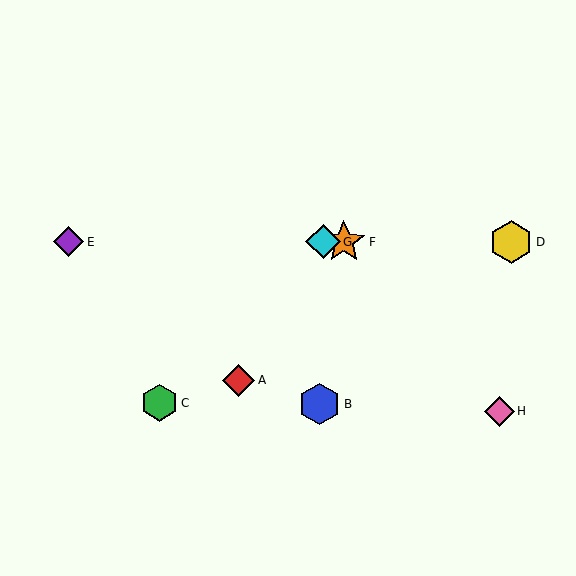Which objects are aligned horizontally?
Objects D, E, F, G are aligned horizontally.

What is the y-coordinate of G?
Object G is at y≈242.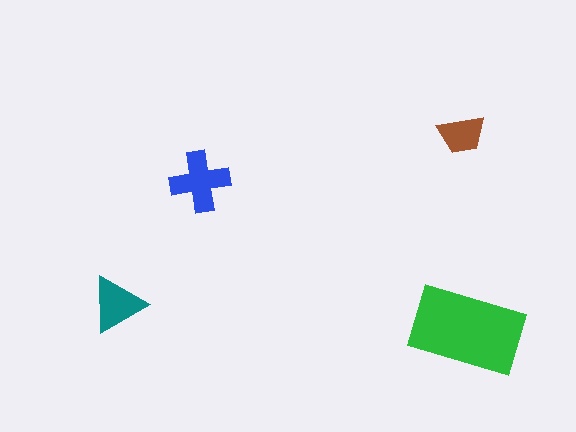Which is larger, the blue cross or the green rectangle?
The green rectangle.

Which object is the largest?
The green rectangle.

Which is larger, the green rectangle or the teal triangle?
The green rectangle.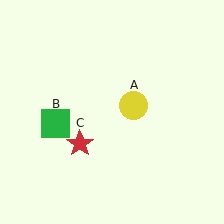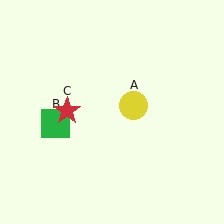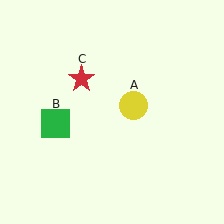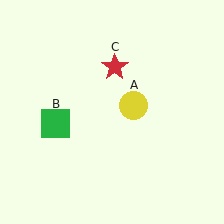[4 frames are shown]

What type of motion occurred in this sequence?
The red star (object C) rotated clockwise around the center of the scene.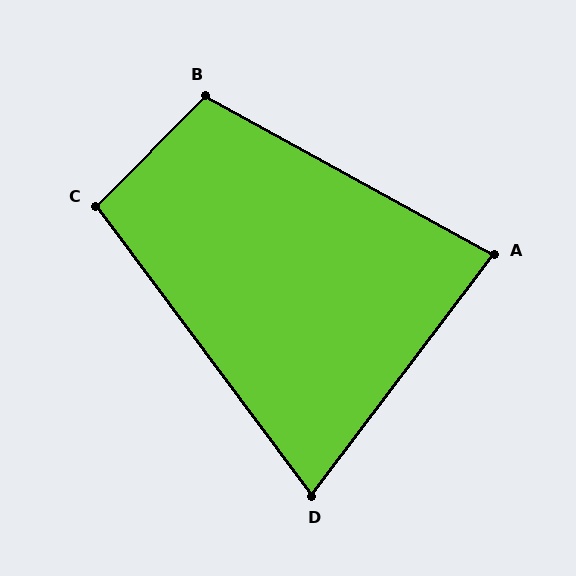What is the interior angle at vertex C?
Approximately 98 degrees (obtuse).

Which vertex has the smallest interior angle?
D, at approximately 74 degrees.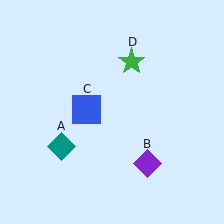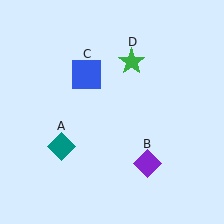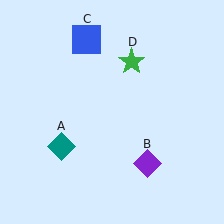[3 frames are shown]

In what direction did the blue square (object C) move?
The blue square (object C) moved up.